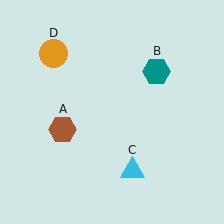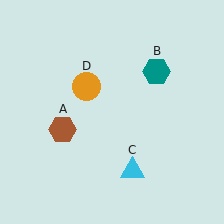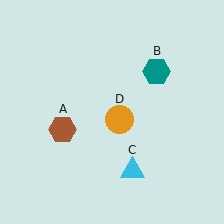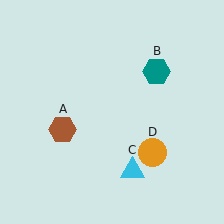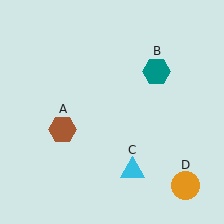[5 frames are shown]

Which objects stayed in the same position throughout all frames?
Brown hexagon (object A) and teal hexagon (object B) and cyan triangle (object C) remained stationary.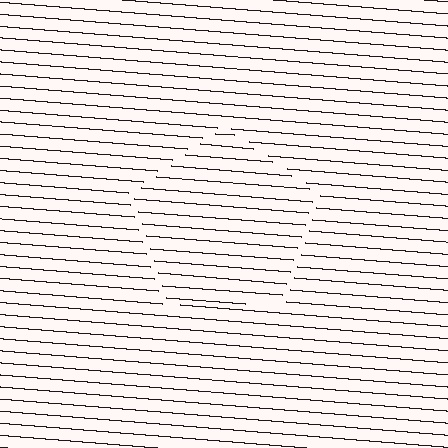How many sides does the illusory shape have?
5 sides — the line-ends trace a pentagon.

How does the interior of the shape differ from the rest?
The interior of the shape contains the same grating, shifted by half a period — the contour is defined by the phase discontinuity where line-ends from the inner and outer gratings abut.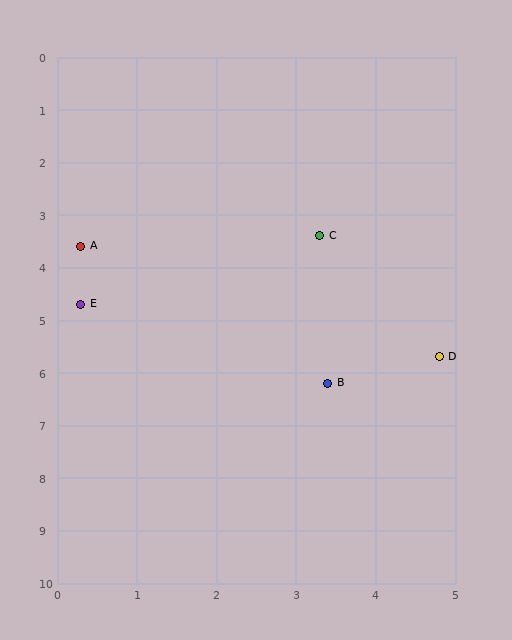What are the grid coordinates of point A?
Point A is at approximately (0.3, 3.6).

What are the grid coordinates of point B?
Point B is at approximately (3.4, 6.2).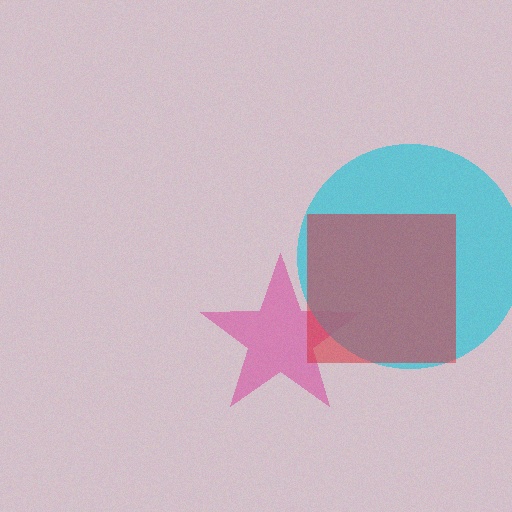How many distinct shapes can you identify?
There are 3 distinct shapes: a magenta star, a cyan circle, a red square.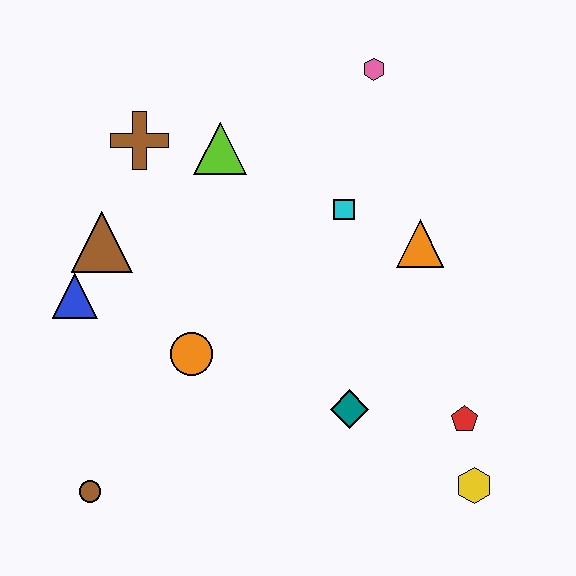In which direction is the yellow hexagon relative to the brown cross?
The yellow hexagon is below the brown cross.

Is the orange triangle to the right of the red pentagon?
No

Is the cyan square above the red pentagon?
Yes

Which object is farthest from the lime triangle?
The yellow hexagon is farthest from the lime triangle.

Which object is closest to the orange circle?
The blue triangle is closest to the orange circle.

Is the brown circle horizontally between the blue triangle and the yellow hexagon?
Yes